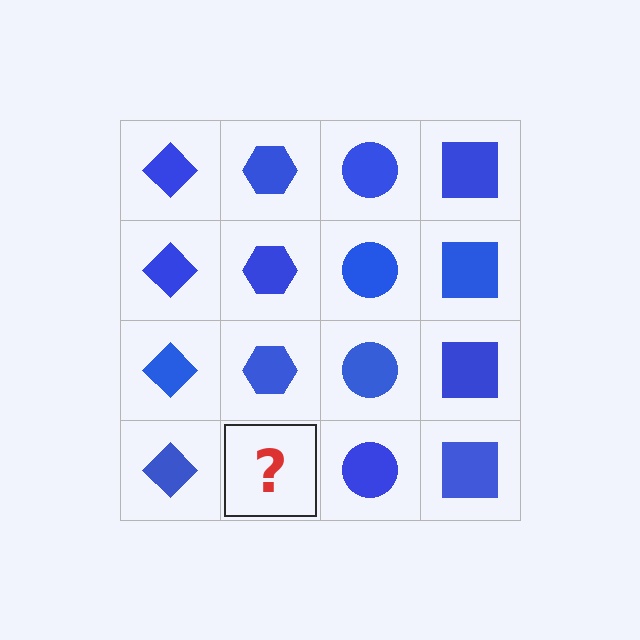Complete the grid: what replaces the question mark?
The question mark should be replaced with a blue hexagon.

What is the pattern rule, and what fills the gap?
The rule is that each column has a consistent shape. The gap should be filled with a blue hexagon.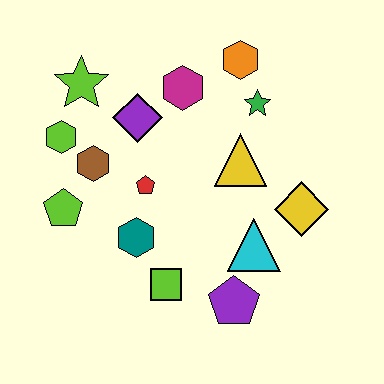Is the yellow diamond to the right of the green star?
Yes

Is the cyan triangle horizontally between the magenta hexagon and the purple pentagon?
No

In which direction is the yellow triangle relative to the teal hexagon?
The yellow triangle is to the right of the teal hexagon.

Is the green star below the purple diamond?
No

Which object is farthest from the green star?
The lime pentagon is farthest from the green star.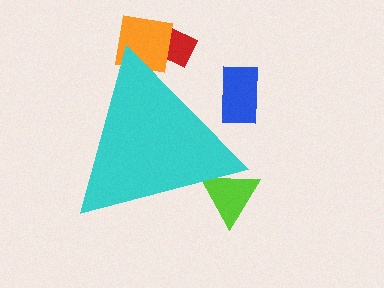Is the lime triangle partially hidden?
Yes, the lime triangle is partially hidden behind the cyan triangle.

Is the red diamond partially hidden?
Yes, the red diamond is partially hidden behind the cyan triangle.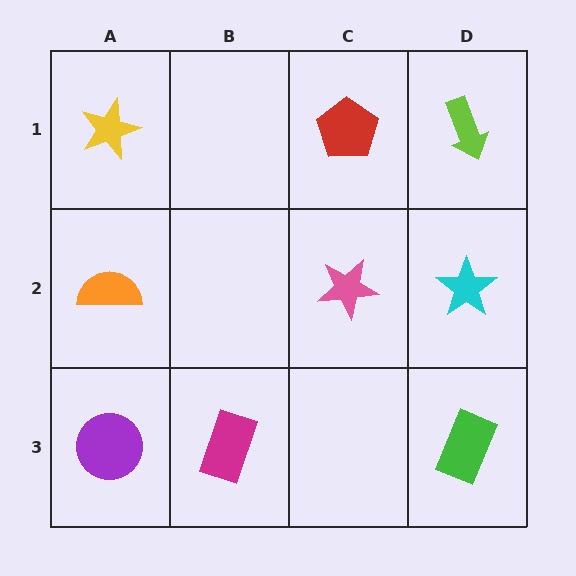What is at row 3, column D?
A green rectangle.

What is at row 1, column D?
A lime arrow.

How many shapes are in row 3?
3 shapes.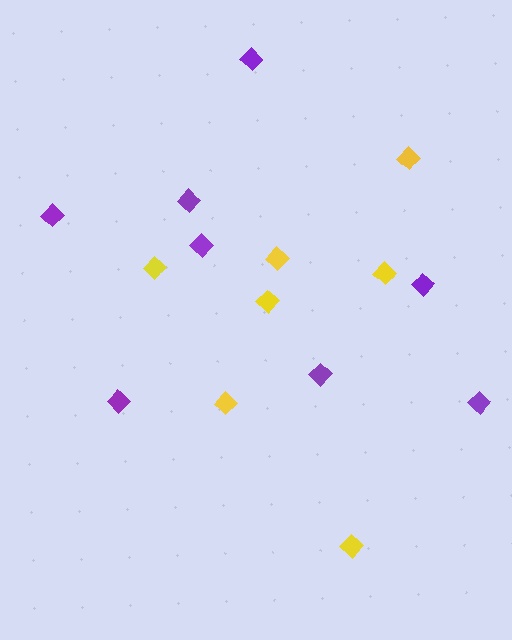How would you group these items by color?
There are 2 groups: one group of purple diamonds (8) and one group of yellow diamonds (7).